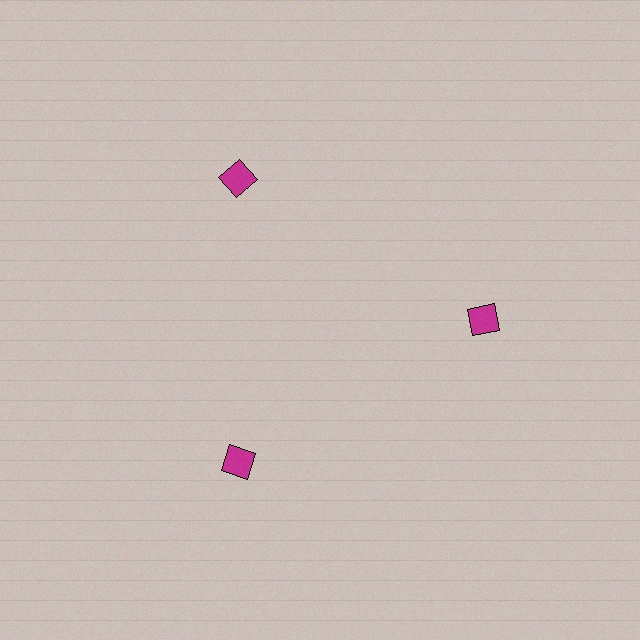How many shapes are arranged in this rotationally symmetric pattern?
There are 3 shapes, arranged in 3 groups of 1.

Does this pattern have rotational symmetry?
Yes, this pattern has 3-fold rotational symmetry. It looks the same after rotating 120 degrees around the center.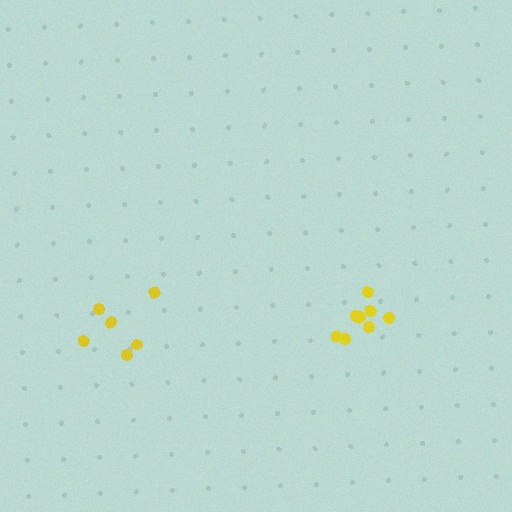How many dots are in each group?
Group 1: 8 dots, Group 2: 6 dots (14 total).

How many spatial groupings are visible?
There are 2 spatial groupings.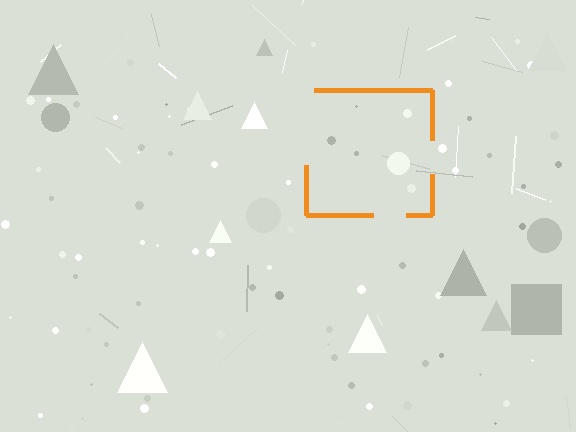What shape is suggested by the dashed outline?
The dashed outline suggests a square.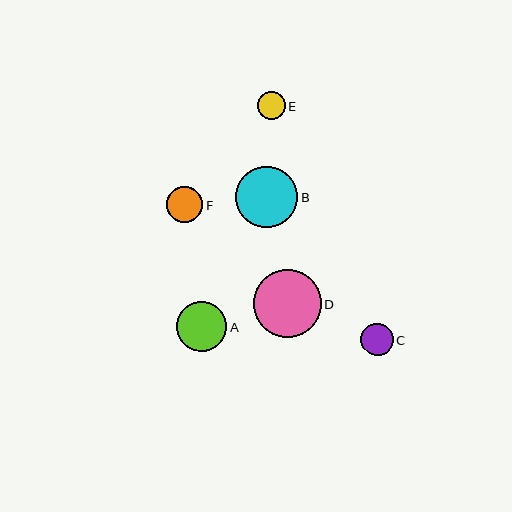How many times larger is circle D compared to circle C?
Circle D is approximately 2.1 times the size of circle C.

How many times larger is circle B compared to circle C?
Circle B is approximately 1.9 times the size of circle C.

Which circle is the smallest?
Circle E is the smallest with a size of approximately 28 pixels.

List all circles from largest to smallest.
From largest to smallest: D, B, A, F, C, E.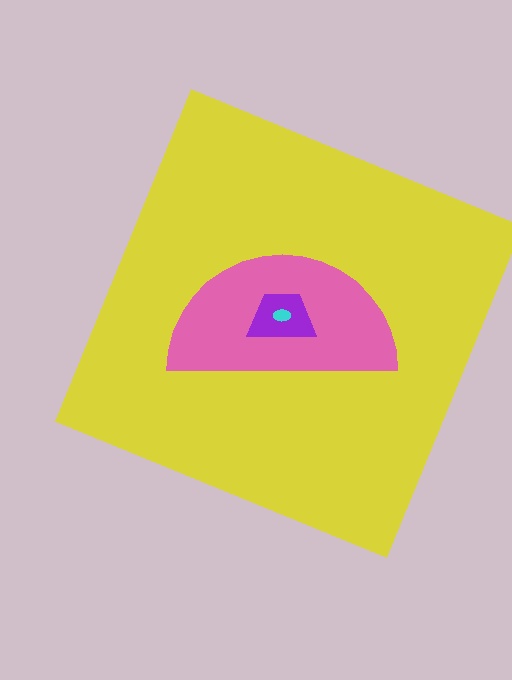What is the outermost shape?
The yellow square.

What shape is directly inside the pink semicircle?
The purple trapezoid.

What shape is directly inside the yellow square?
The pink semicircle.